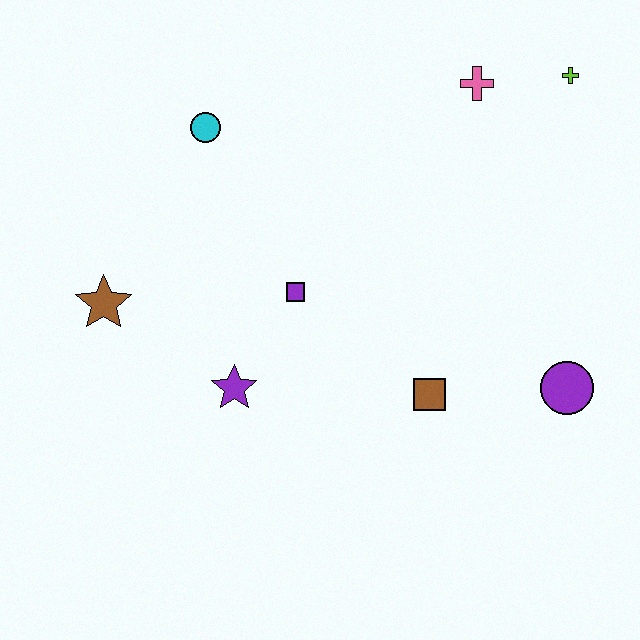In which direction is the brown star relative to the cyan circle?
The brown star is below the cyan circle.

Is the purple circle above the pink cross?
No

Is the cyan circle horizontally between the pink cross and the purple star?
No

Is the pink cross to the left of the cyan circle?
No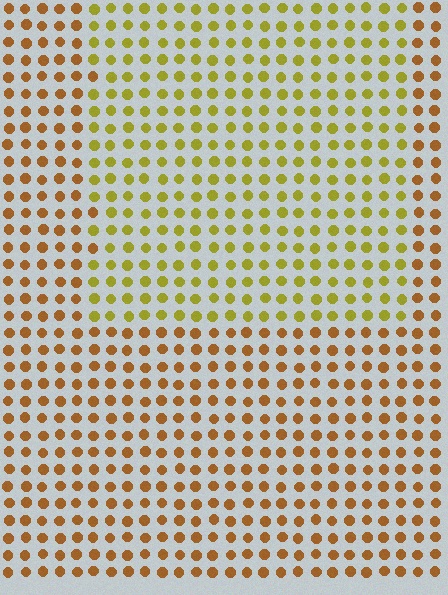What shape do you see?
I see a rectangle.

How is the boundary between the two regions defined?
The boundary is defined purely by a slight shift in hue (about 34 degrees). Spacing, size, and orientation are identical on both sides.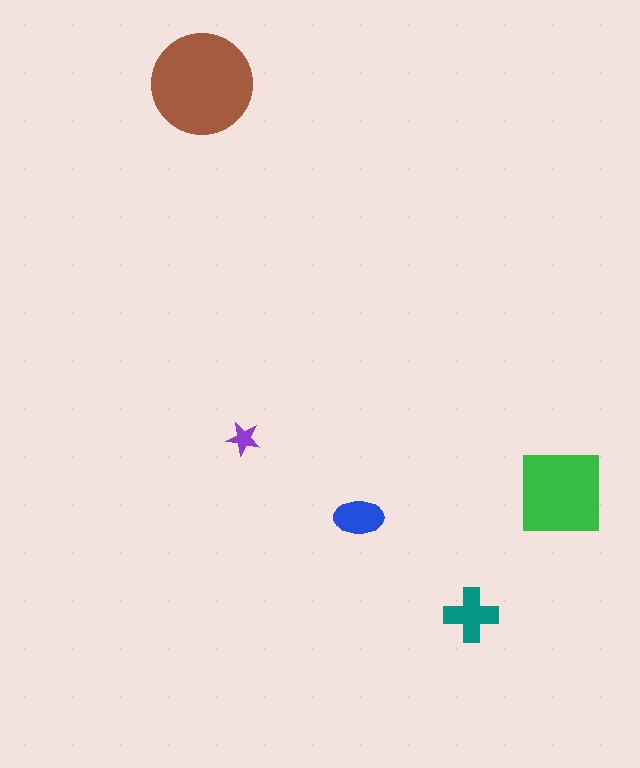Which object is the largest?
The brown circle.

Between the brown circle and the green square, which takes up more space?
The brown circle.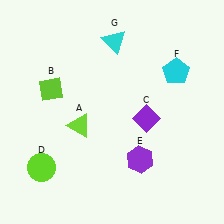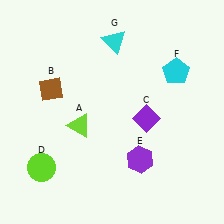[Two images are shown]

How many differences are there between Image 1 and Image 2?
There is 1 difference between the two images.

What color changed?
The diamond (B) changed from lime in Image 1 to brown in Image 2.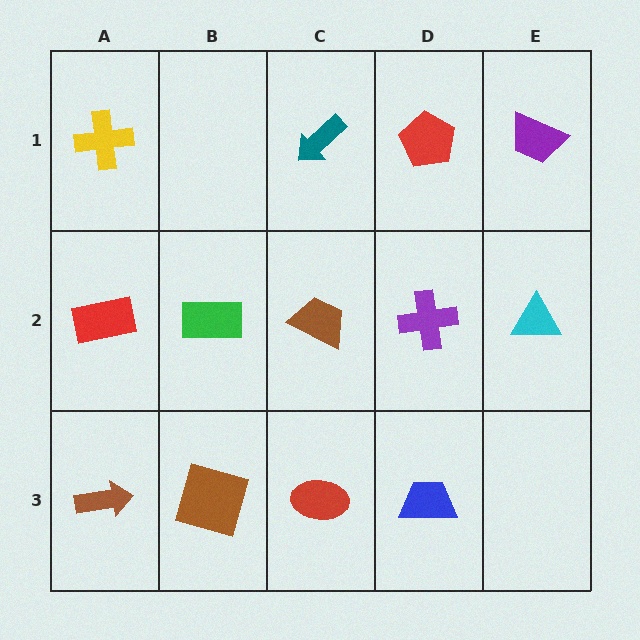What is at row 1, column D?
A red pentagon.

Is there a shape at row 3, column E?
No, that cell is empty.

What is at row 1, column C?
A teal arrow.